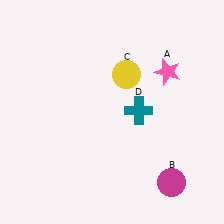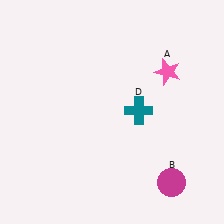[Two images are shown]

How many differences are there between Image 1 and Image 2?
There is 1 difference between the two images.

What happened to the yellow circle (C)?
The yellow circle (C) was removed in Image 2. It was in the top-right area of Image 1.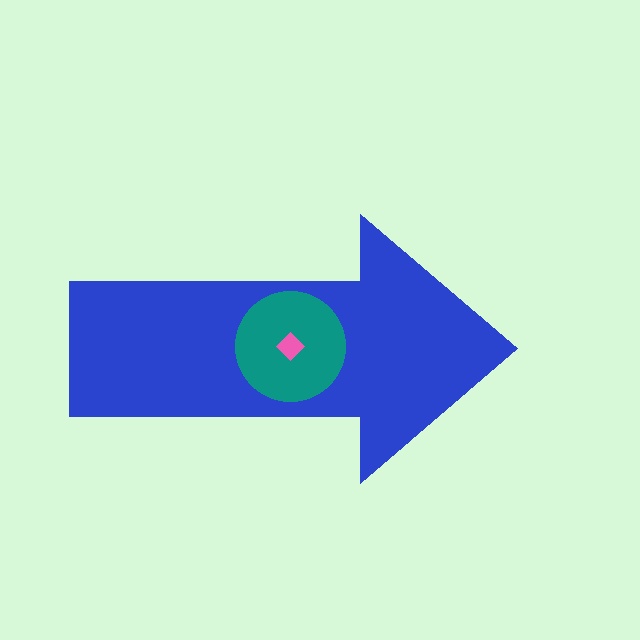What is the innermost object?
The pink diamond.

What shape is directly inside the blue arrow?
The teal circle.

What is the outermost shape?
The blue arrow.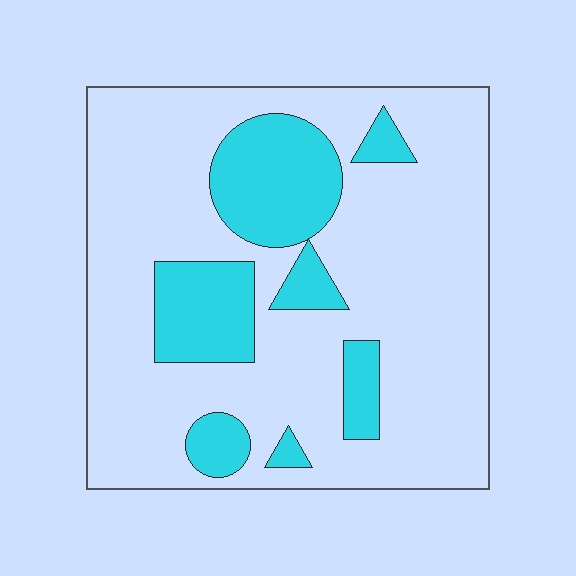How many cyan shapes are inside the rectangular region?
7.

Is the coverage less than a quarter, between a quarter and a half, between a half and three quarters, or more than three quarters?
Less than a quarter.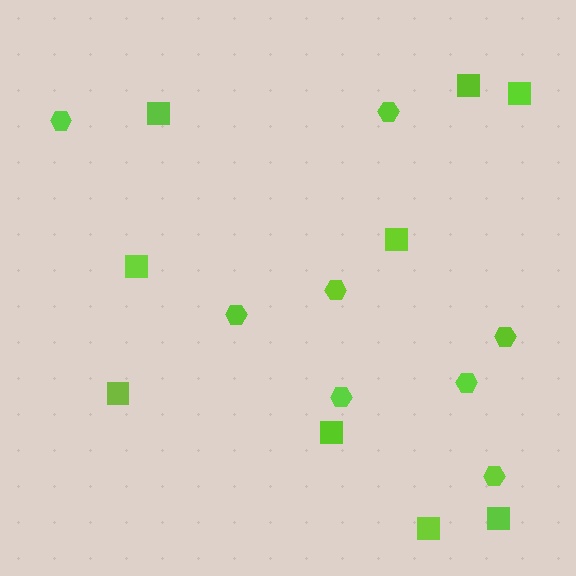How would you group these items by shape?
There are 2 groups: one group of squares (9) and one group of hexagons (8).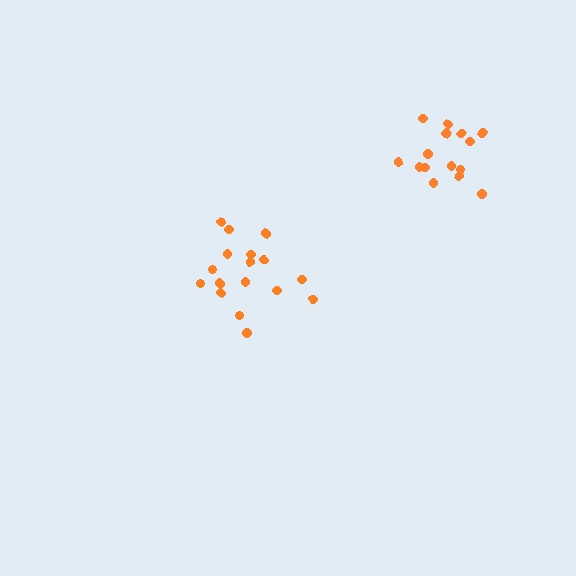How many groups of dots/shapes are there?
There are 2 groups.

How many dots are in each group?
Group 1: 17 dots, Group 2: 15 dots (32 total).